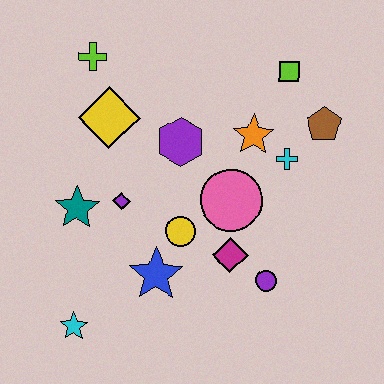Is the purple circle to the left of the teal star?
No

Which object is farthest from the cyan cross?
The cyan star is farthest from the cyan cross.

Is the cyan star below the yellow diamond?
Yes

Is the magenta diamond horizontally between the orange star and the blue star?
Yes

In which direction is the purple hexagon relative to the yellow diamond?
The purple hexagon is to the right of the yellow diamond.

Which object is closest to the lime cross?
The yellow diamond is closest to the lime cross.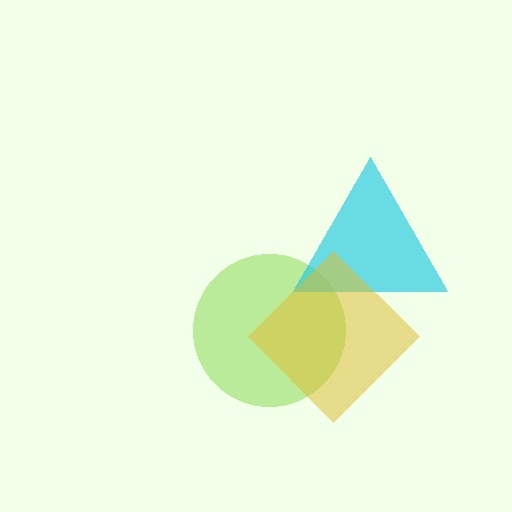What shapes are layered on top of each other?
The layered shapes are: a lime circle, a cyan triangle, a yellow diamond.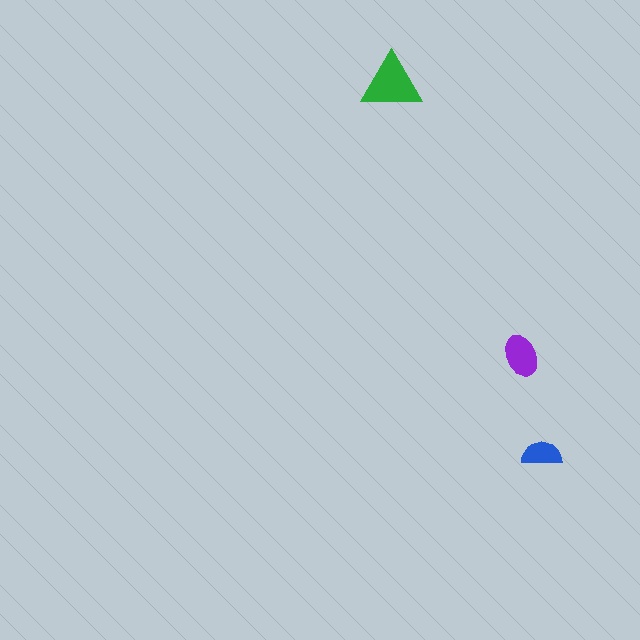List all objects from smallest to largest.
The blue semicircle, the purple ellipse, the green triangle.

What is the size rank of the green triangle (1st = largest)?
1st.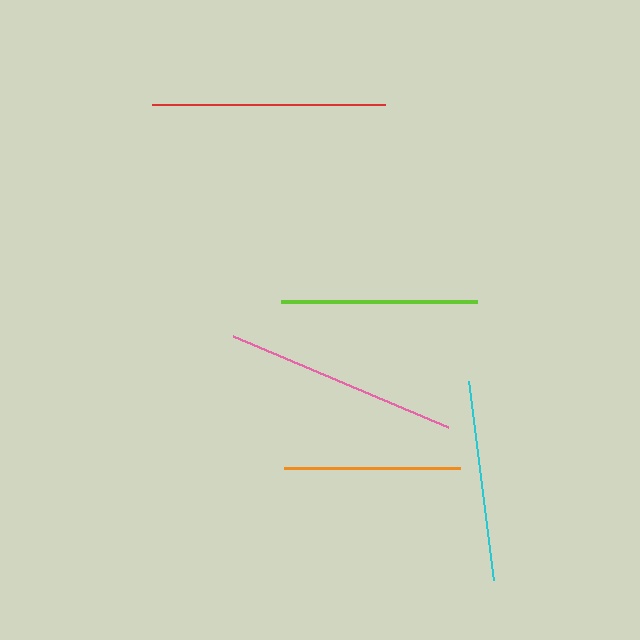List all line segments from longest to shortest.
From longest to shortest: pink, red, cyan, lime, orange.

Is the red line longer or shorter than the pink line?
The pink line is longer than the red line.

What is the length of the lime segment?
The lime segment is approximately 196 pixels long.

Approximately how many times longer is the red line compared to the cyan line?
The red line is approximately 1.2 times the length of the cyan line.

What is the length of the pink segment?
The pink segment is approximately 233 pixels long.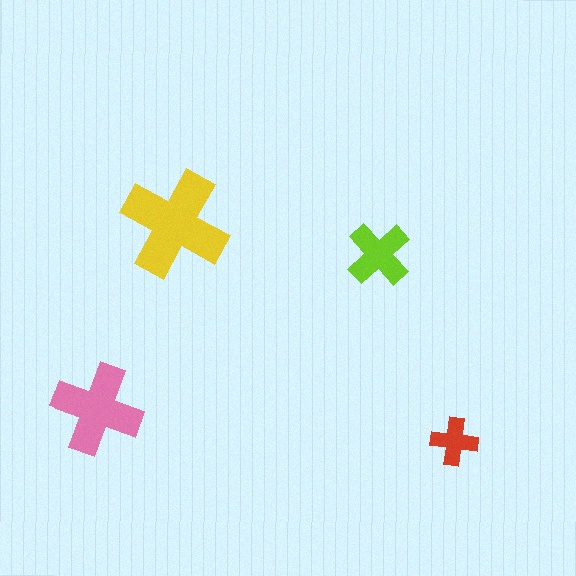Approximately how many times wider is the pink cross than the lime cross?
About 1.5 times wider.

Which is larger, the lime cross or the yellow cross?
The yellow one.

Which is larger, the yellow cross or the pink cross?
The yellow one.